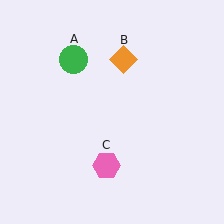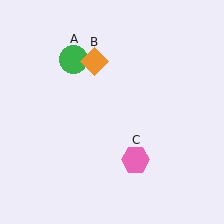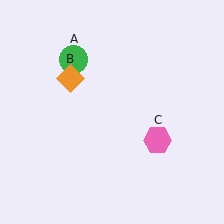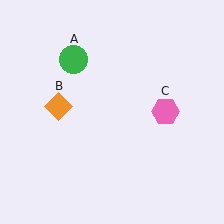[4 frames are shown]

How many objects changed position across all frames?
2 objects changed position: orange diamond (object B), pink hexagon (object C).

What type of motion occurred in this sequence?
The orange diamond (object B), pink hexagon (object C) rotated counterclockwise around the center of the scene.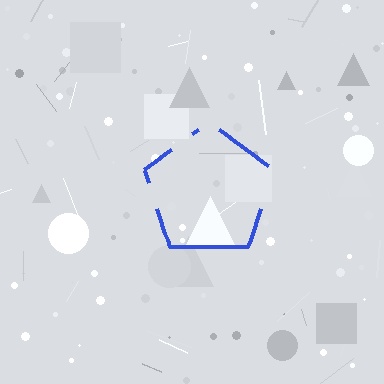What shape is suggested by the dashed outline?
The dashed outline suggests a pentagon.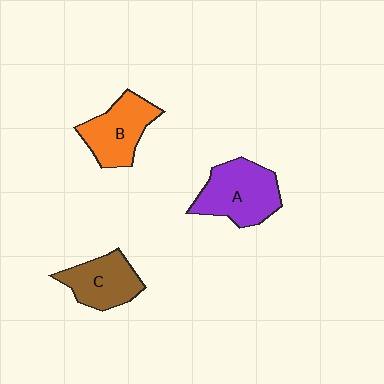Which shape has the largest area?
Shape A (purple).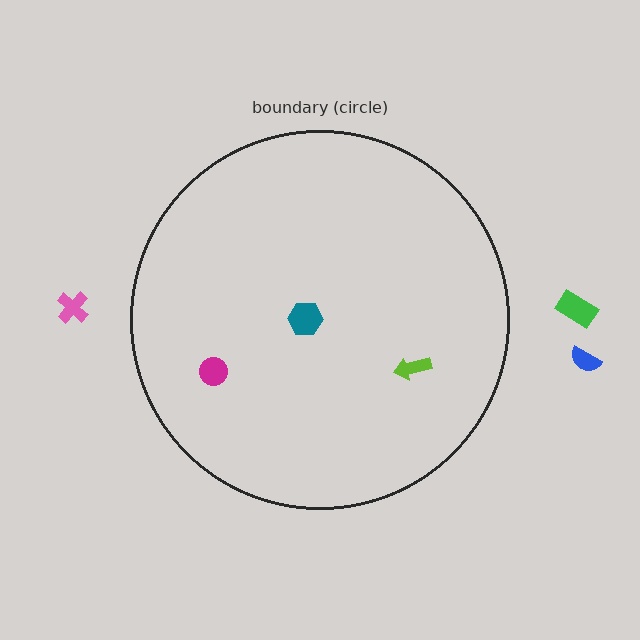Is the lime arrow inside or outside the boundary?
Inside.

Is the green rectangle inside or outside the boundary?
Outside.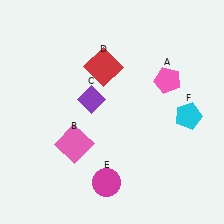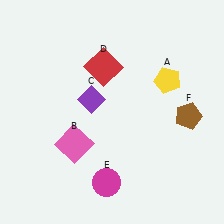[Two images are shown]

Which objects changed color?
A changed from pink to yellow. F changed from cyan to brown.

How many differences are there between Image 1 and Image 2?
There are 2 differences between the two images.